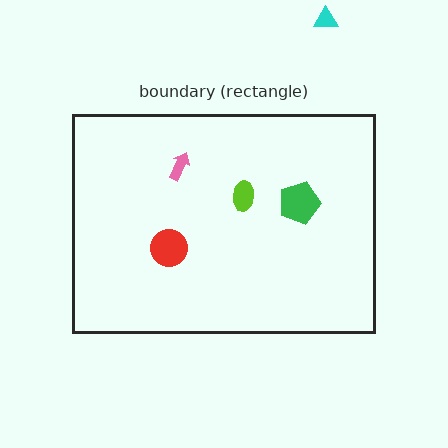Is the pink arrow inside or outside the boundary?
Inside.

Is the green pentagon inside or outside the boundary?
Inside.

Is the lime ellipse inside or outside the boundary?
Inside.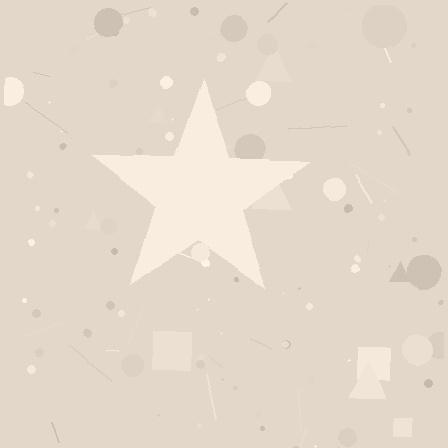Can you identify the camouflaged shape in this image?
The camouflaged shape is a star.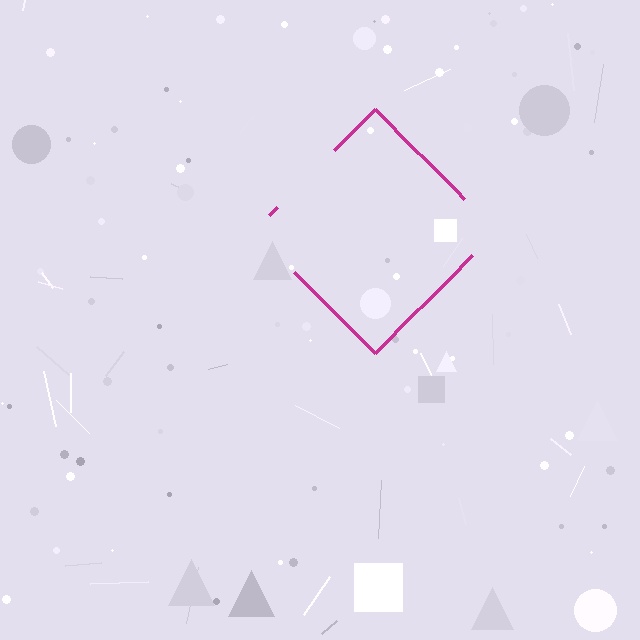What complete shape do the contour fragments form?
The contour fragments form a diamond.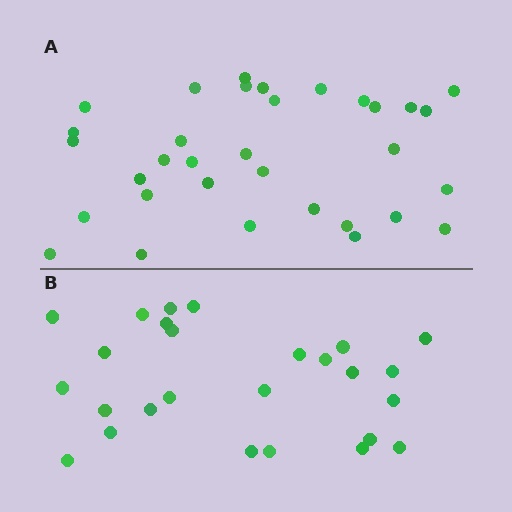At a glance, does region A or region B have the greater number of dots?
Region A (the top region) has more dots.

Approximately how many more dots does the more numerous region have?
Region A has roughly 8 or so more dots than region B.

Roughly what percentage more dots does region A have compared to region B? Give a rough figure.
About 25% more.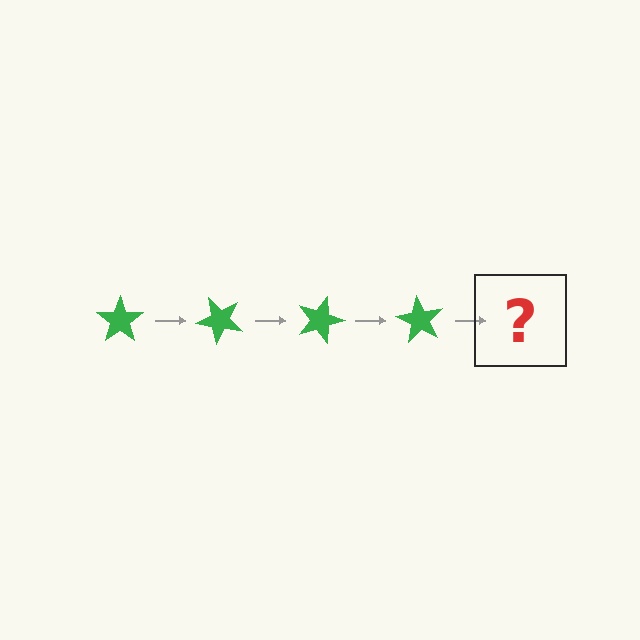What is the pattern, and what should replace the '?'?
The pattern is that the star rotates 45 degrees each step. The '?' should be a green star rotated 180 degrees.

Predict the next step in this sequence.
The next step is a green star rotated 180 degrees.